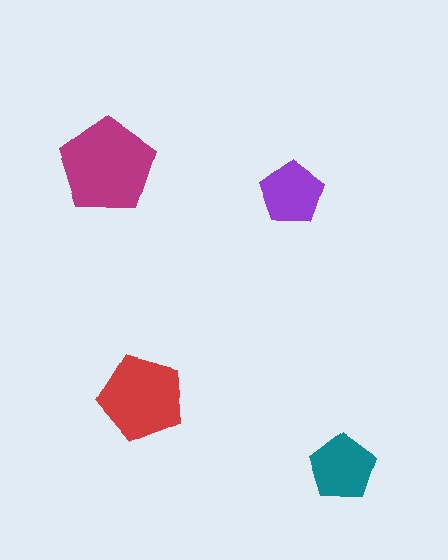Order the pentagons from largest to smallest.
the magenta one, the red one, the teal one, the purple one.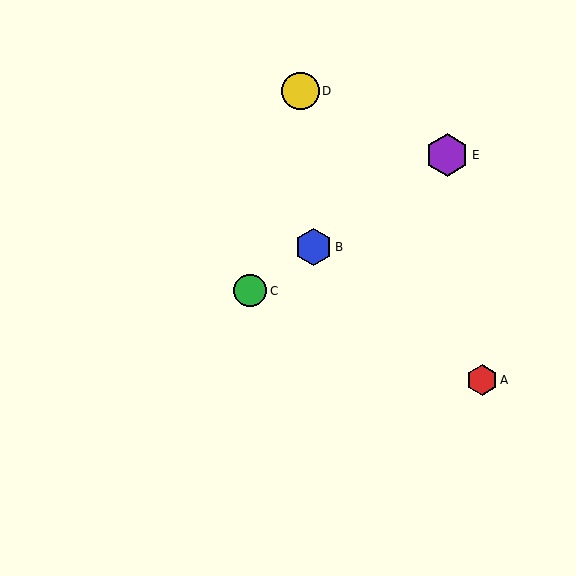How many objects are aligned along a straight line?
3 objects (B, C, E) are aligned along a straight line.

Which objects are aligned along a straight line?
Objects B, C, E are aligned along a straight line.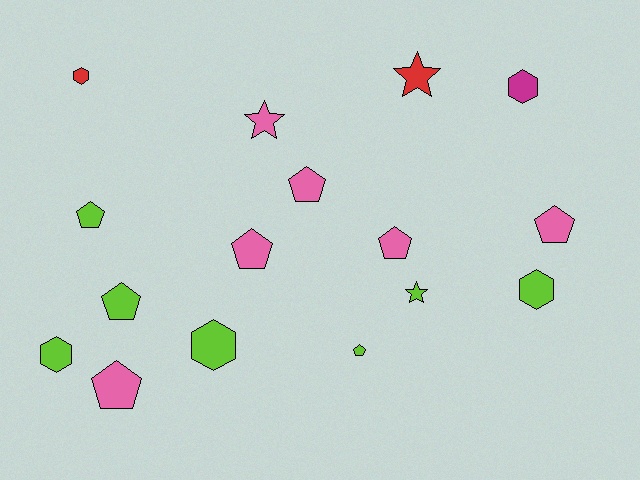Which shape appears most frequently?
Pentagon, with 8 objects.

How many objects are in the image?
There are 16 objects.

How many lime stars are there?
There is 1 lime star.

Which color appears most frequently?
Lime, with 7 objects.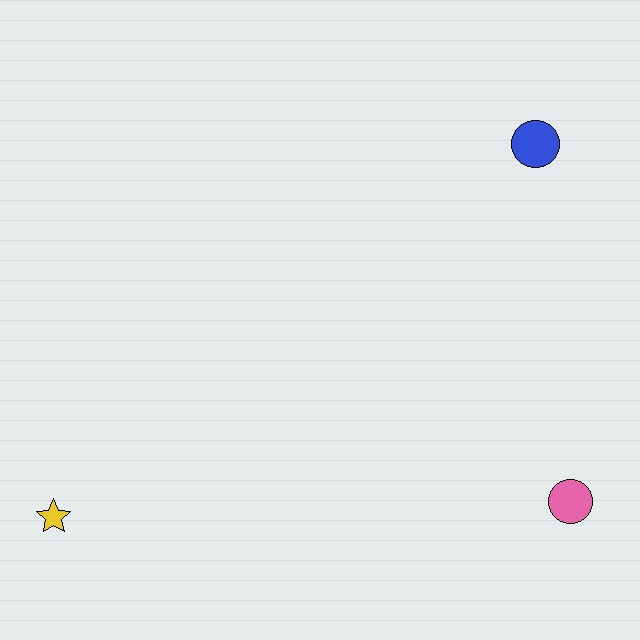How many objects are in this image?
There are 3 objects.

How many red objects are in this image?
There are no red objects.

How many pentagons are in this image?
There are no pentagons.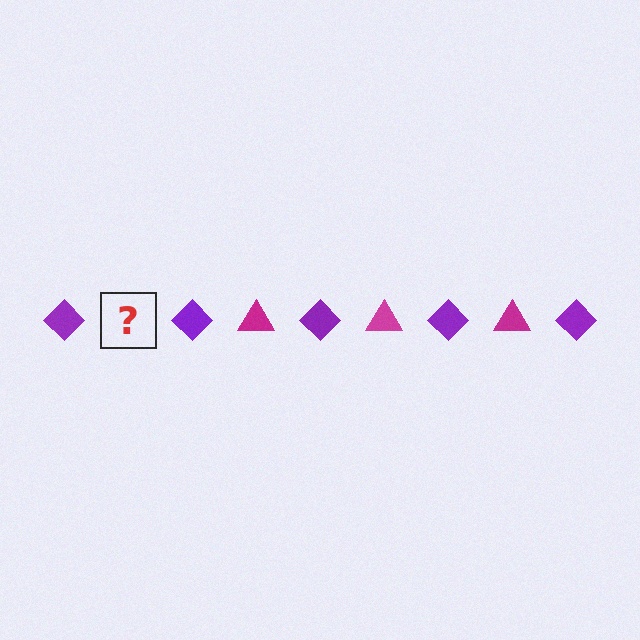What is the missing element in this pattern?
The missing element is a magenta triangle.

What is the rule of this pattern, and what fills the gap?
The rule is that the pattern alternates between purple diamond and magenta triangle. The gap should be filled with a magenta triangle.